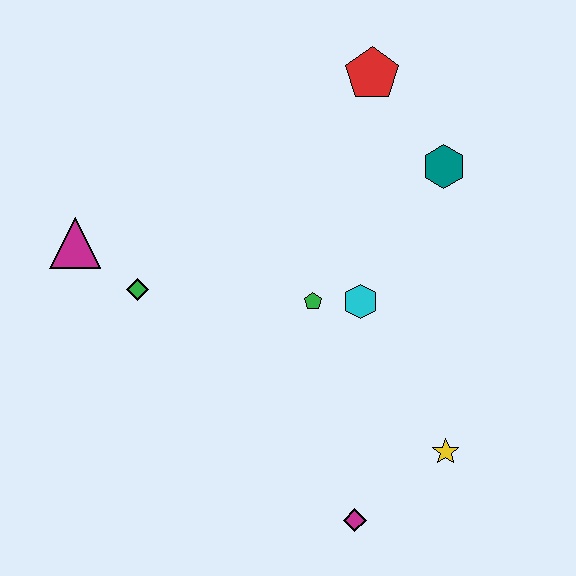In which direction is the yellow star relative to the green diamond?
The yellow star is to the right of the green diamond.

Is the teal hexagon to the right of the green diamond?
Yes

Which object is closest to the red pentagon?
The teal hexagon is closest to the red pentagon.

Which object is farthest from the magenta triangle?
The yellow star is farthest from the magenta triangle.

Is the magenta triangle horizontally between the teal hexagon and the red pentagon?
No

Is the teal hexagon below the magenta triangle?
No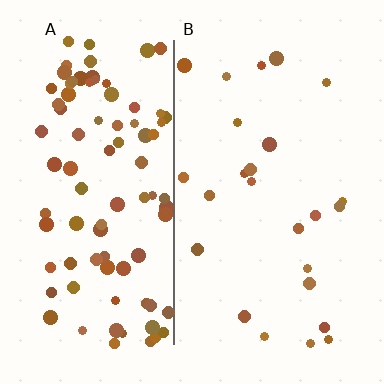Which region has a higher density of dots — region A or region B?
A (the left).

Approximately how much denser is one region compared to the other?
Approximately 3.7× — region A over region B.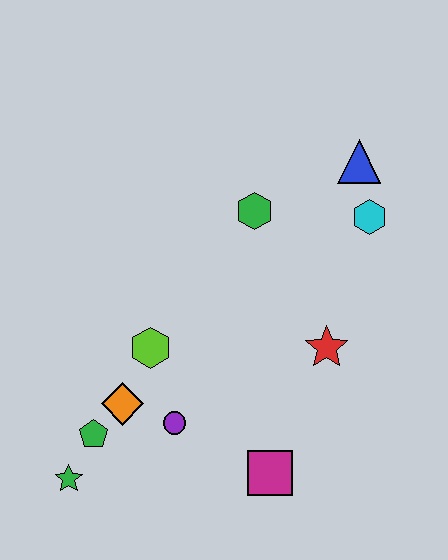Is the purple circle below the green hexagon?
Yes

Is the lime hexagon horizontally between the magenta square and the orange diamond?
Yes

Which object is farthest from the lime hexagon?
The blue triangle is farthest from the lime hexagon.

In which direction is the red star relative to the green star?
The red star is to the right of the green star.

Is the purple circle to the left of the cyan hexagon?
Yes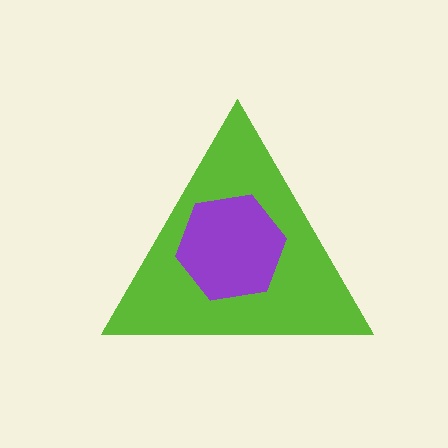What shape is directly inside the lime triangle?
The purple hexagon.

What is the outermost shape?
The lime triangle.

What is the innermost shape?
The purple hexagon.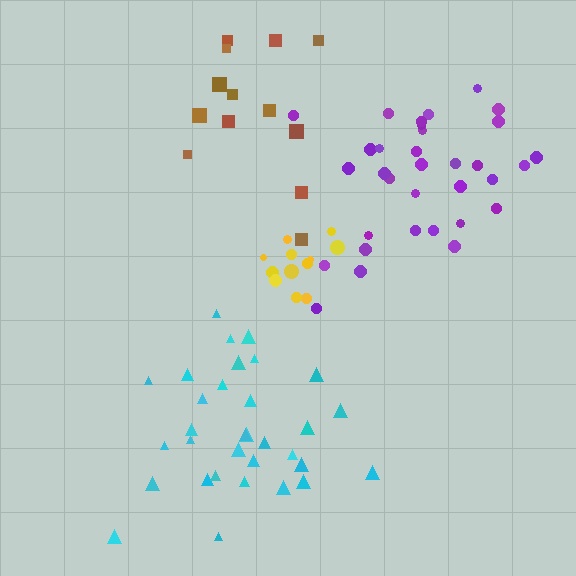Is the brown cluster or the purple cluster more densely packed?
Purple.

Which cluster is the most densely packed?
Yellow.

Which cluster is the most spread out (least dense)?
Brown.